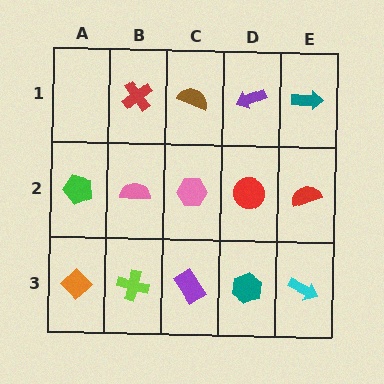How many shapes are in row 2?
5 shapes.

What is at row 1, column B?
A red cross.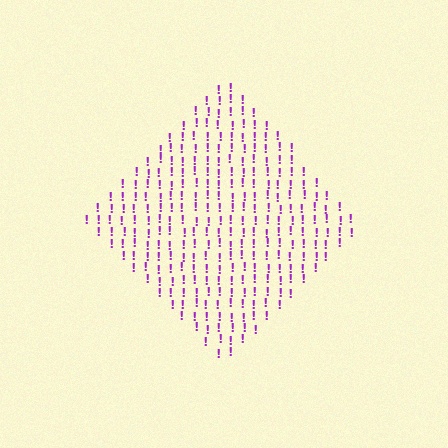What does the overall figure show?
The overall figure shows a diamond.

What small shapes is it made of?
It is made of small exclamation marks.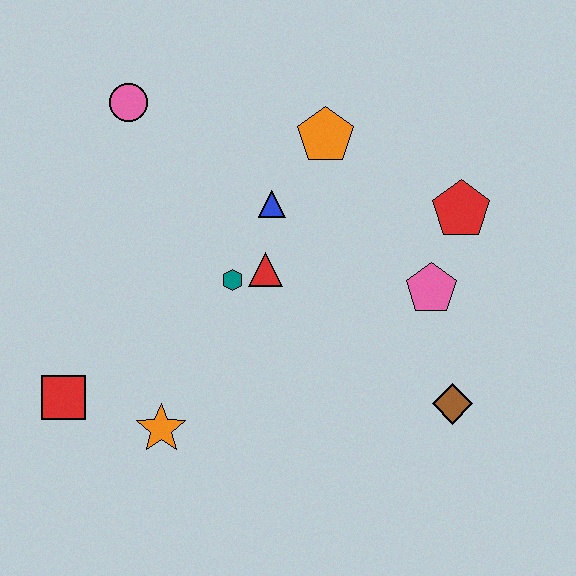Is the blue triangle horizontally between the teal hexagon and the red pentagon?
Yes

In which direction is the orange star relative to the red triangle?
The orange star is below the red triangle.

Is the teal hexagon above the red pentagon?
No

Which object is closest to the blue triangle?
The red triangle is closest to the blue triangle.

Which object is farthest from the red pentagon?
The red square is farthest from the red pentagon.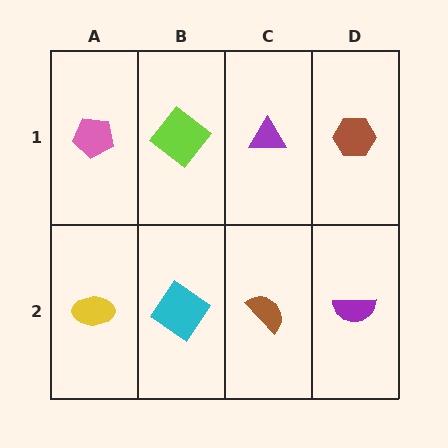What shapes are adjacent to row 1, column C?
A brown semicircle (row 2, column C), a lime diamond (row 1, column B), a brown hexagon (row 1, column D).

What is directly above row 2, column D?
A brown hexagon.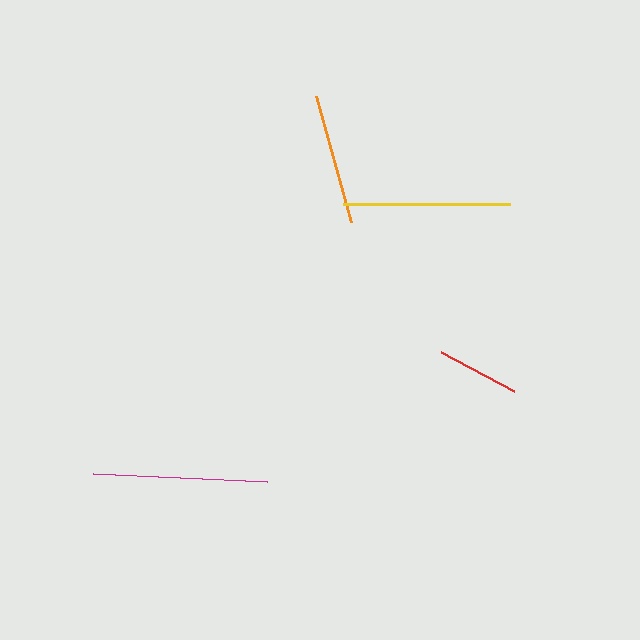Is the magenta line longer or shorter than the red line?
The magenta line is longer than the red line.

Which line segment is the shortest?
The red line is the shortest at approximately 82 pixels.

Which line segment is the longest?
The magenta line is the longest at approximately 174 pixels.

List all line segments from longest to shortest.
From longest to shortest: magenta, yellow, orange, red.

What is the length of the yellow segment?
The yellow segment is approximately 167 pixels long.